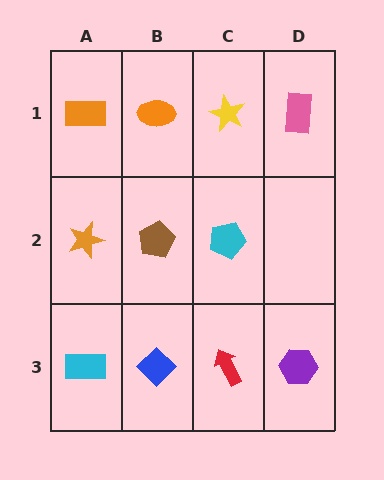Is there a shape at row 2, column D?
No, that cell is empty.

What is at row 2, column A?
An orange star.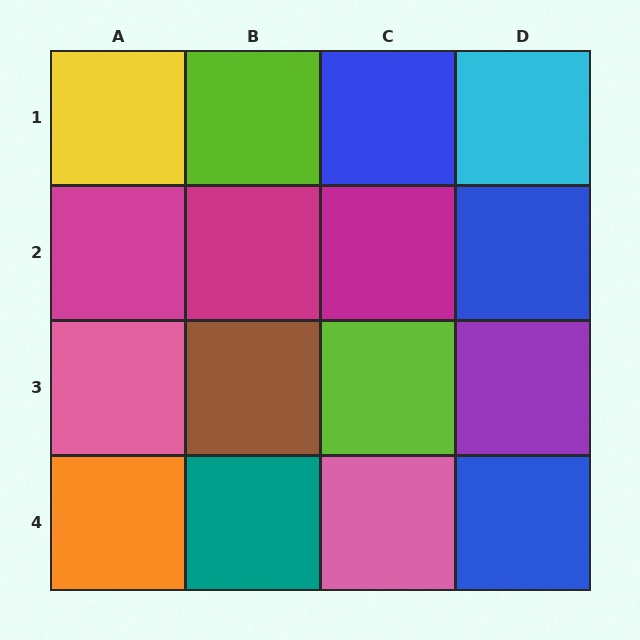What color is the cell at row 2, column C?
Magenta.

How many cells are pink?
2 cells are pink.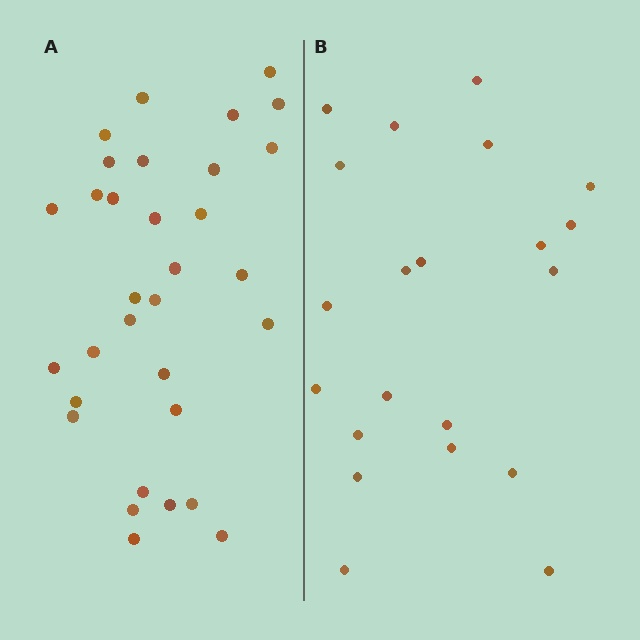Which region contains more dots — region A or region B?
Region A (the left region) has more dots.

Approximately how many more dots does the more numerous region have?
Region A has roughly 12 or so more dots than region B.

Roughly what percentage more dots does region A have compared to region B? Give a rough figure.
About 50% more.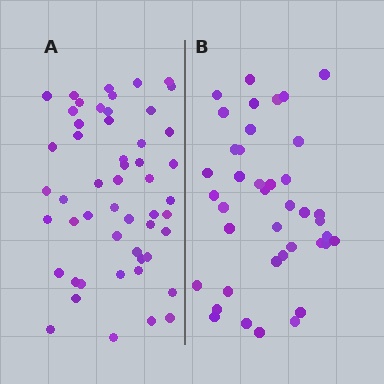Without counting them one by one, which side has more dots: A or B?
Region A (the left region) has more dots.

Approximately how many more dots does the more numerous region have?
Region A has roughly 12 or so more dots than region B.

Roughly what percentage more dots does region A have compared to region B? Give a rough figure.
About 30% more.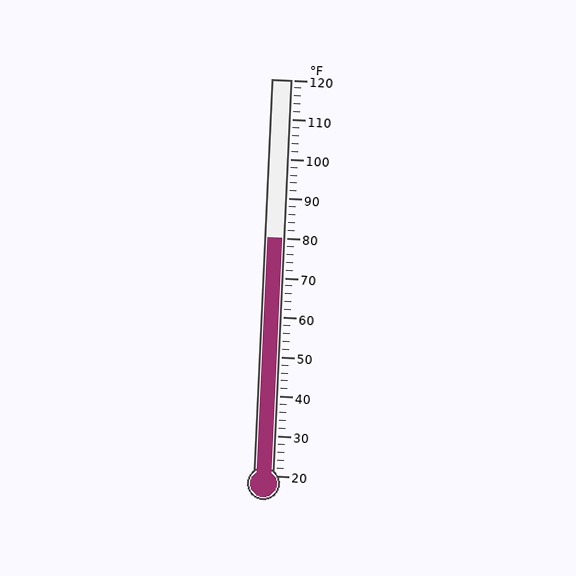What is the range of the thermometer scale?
The thermometer scale ranges from 20°F to 120°F.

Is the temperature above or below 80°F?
The temperature is at 80°F.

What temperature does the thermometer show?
The thermometer shows approximately 80°F.